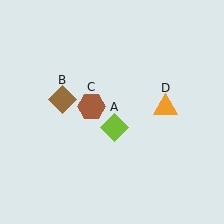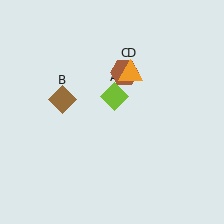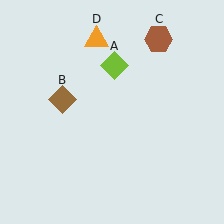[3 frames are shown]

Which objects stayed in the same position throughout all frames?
Brown diamond (object B) remained stationary.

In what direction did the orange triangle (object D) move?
The orange triangle (object D) moved up and to the left.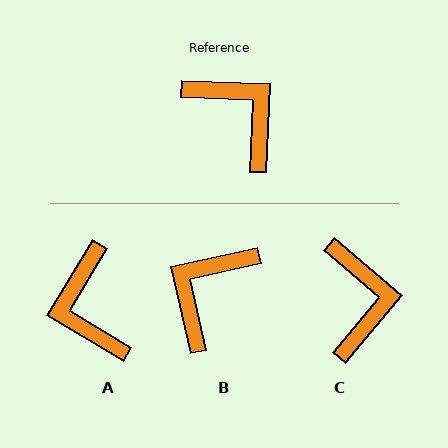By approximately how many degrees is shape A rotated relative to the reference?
Approximately 151 degrees counter-clockwise.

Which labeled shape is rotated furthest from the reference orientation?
A, about 151 degrees away.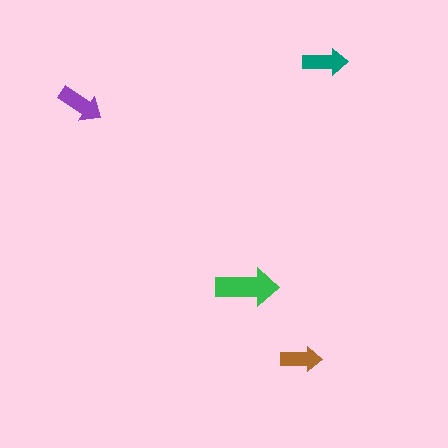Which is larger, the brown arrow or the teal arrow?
The teal one.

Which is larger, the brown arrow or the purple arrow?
The purple one.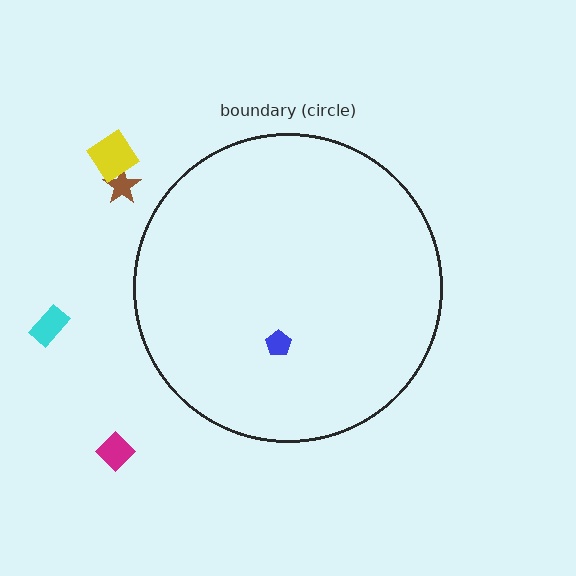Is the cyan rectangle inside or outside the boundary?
Outside.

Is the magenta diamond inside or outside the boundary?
Outside.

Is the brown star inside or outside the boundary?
Outside.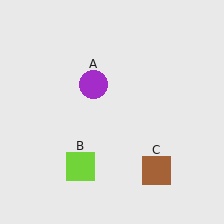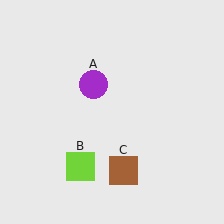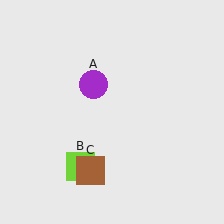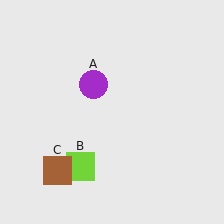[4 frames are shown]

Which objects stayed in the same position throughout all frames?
Purple circle (object A) and lime square (object B) remained stationary.